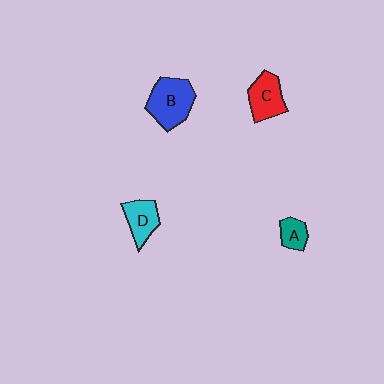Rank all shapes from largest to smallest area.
From largest to smallest: B (blue), C (red), D (cyan), A (teal).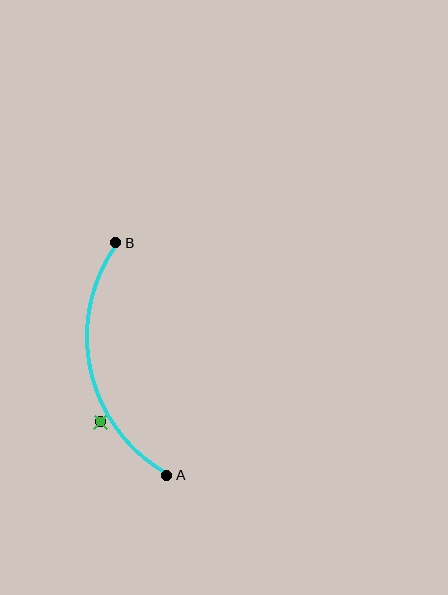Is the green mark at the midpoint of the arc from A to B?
No — the green mark does not lie on the arc at all. It sits slightly outside the curve.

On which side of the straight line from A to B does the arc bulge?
The arc bulges to the left of the straight line connecting A and B.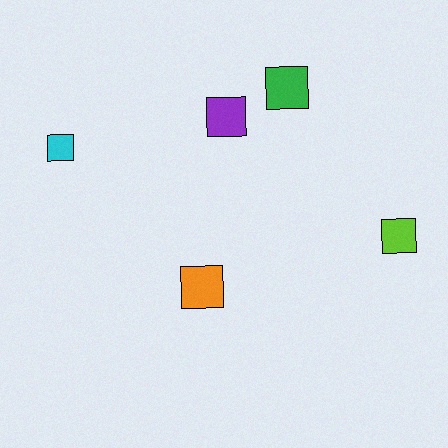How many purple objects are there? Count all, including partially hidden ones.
There is 1 purple object.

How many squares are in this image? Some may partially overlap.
There are 5 squares.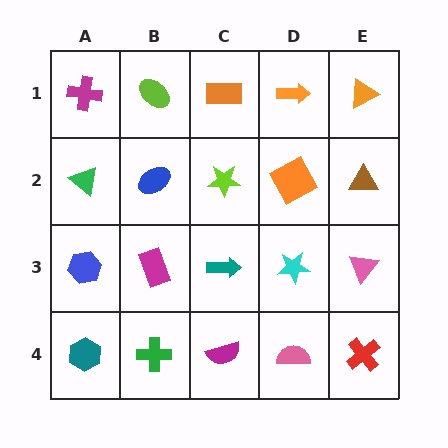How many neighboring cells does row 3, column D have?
4.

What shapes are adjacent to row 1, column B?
A blue ellipse (row 2, column B), a magenta cross (row 1, column A), an orange rectangle (row 1, column C).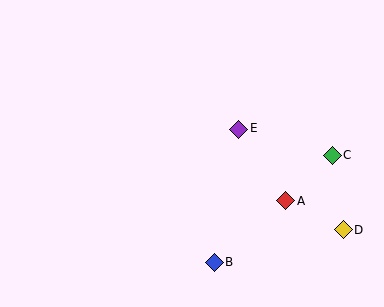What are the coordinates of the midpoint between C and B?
The midpoint between C and B is at (273, 209).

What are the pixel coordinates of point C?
Point C is at (332, 155).